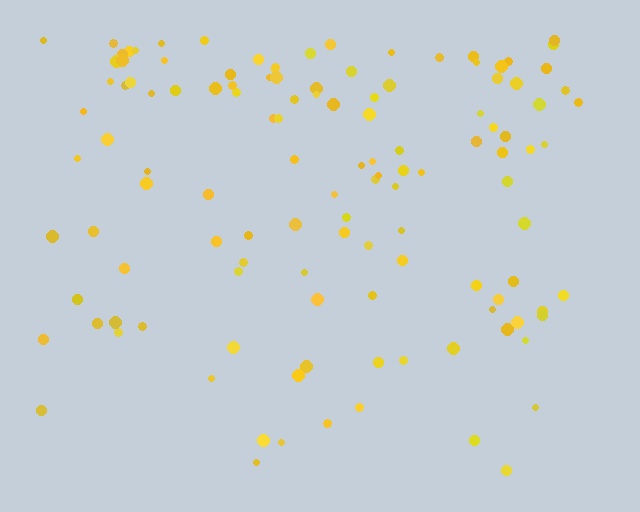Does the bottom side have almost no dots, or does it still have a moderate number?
Still a moderate number, just noticeably fewer than the top.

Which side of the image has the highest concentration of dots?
The top.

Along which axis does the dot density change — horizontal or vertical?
Vertical.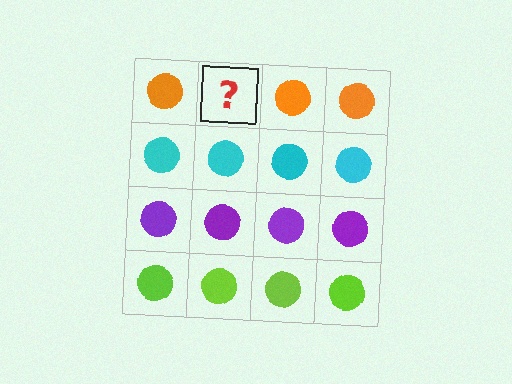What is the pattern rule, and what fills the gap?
The rule is that each row has a consistent color. The gap should be filled with an orange circle.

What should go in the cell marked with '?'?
The missing cell should contain an orange circle.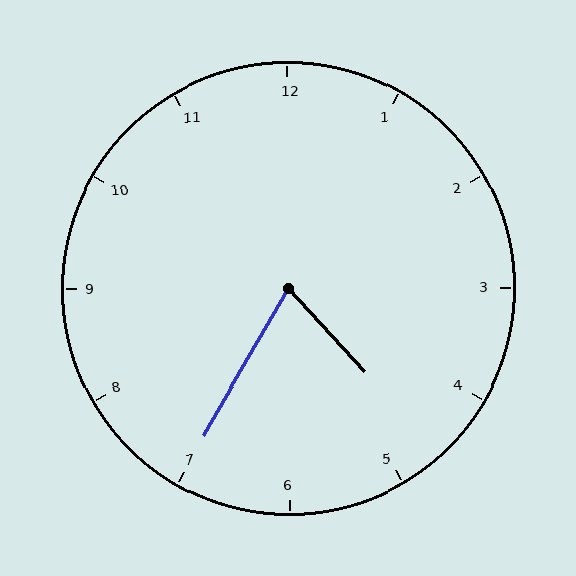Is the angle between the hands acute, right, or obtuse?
It is acute.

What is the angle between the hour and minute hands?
Approximately 72 degrees.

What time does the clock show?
4:35.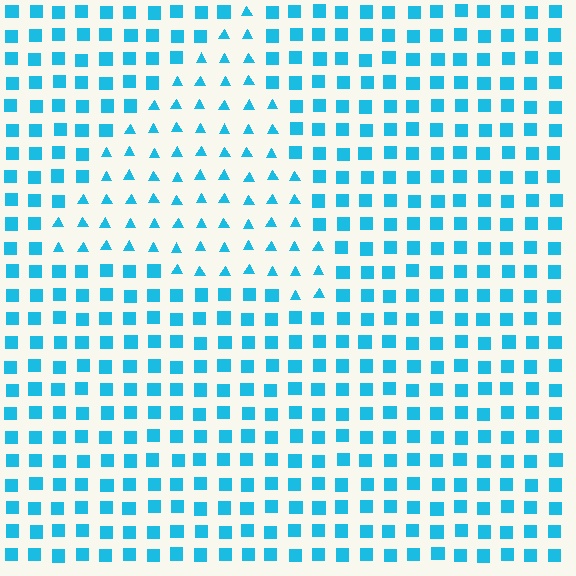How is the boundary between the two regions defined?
The boundary is defined by a change in element shape: triangles inside vs. squares outside. All elements share the same color and spacing.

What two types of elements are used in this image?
The image uses triangles inside the triangle region and squares outside it.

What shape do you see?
I see a triangle.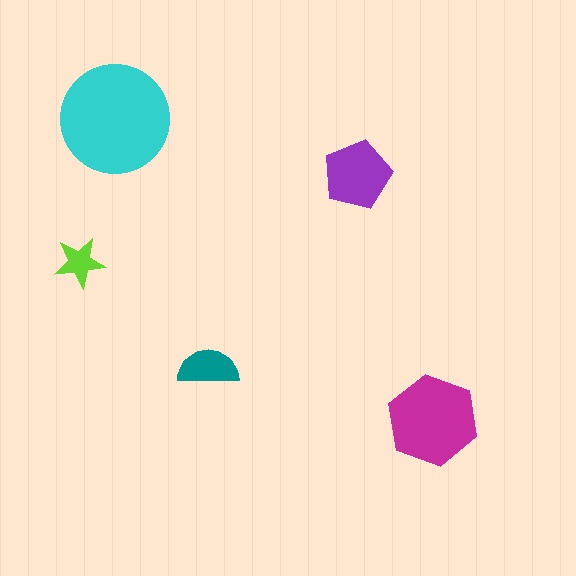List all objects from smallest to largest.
The lime star, the teal semicircle, the purple pentagon, the magenta hexagon, the cyan circle.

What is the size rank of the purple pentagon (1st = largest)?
3rd.